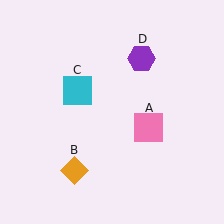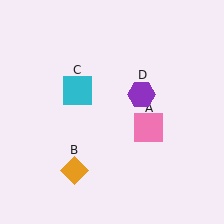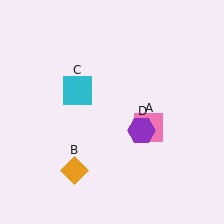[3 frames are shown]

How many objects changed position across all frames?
1 object changed position: purple hexagon (object D).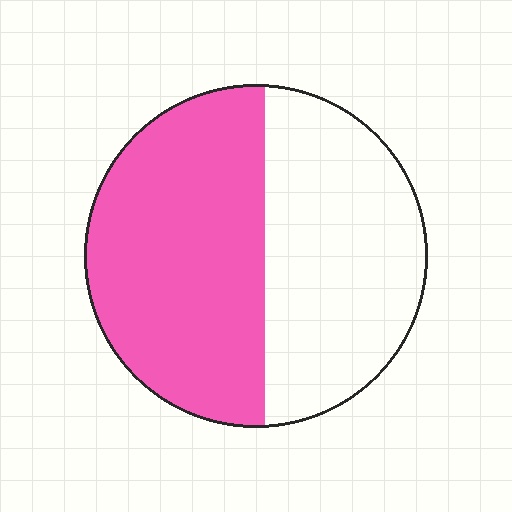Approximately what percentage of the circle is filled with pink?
Approximately 55%.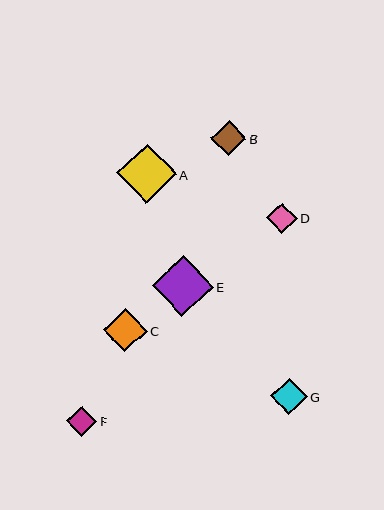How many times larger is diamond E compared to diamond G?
Diamond E is approximately 1.7 times the size of diamond G.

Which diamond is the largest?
Diamond E is the largest with a size of approximately 60 pixels.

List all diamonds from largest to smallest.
From largest to smallest: E, A, C, G, B, D, F.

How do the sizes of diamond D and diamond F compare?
Diamond D and diamond F are approximately the same size.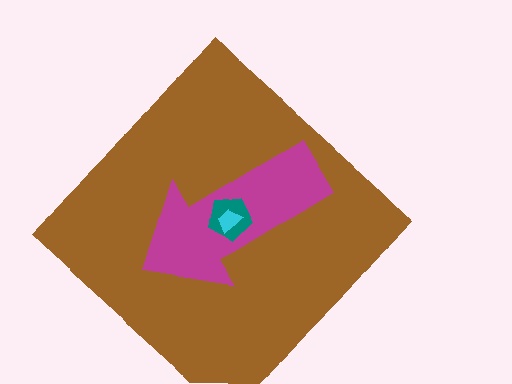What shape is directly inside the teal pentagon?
The cyan trapezoid.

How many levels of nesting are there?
4.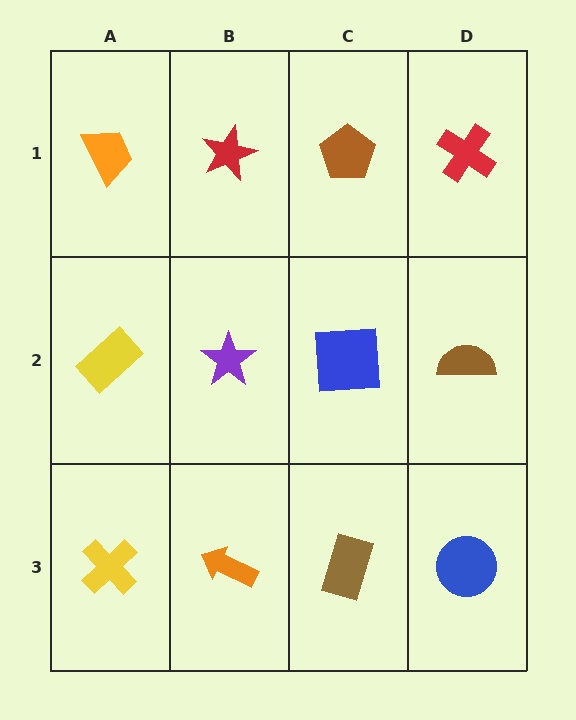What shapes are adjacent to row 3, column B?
A purple star (row 2, column B), a yellow cross (row 3, column A), a brown rectangle (row 3, column C).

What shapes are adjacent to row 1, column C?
A blue square (row 2, column C), a red star (row 1, column B), a red cross (row 1, column D).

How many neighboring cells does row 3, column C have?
3.